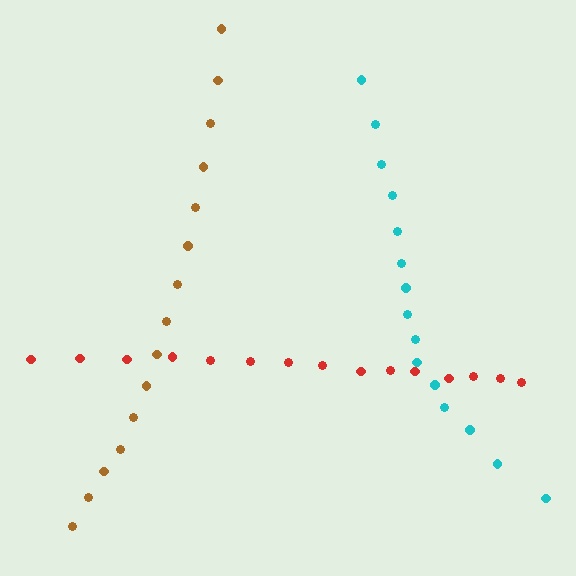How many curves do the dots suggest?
There are 3 distinct paths.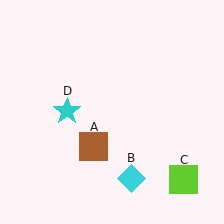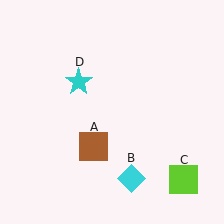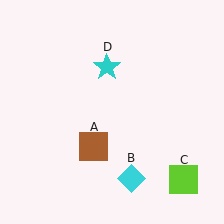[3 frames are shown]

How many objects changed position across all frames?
1 object changed position: cyan star (object D).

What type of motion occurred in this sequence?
The cyan star (object D) rotated clockwise around the center of the scene.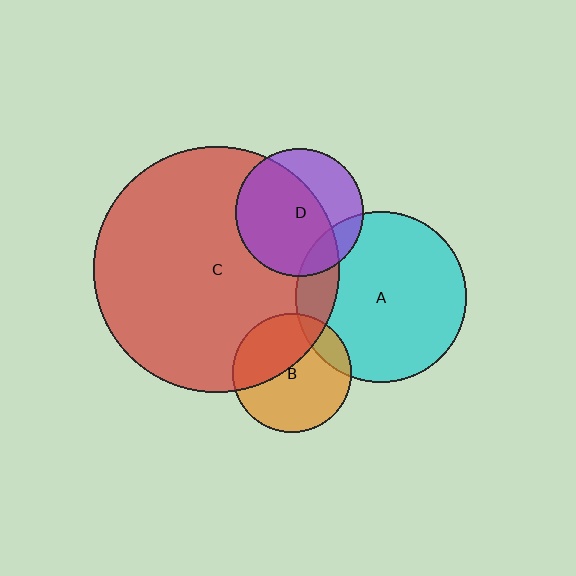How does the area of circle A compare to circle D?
Approximately 1.8 times.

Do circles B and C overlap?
Yes.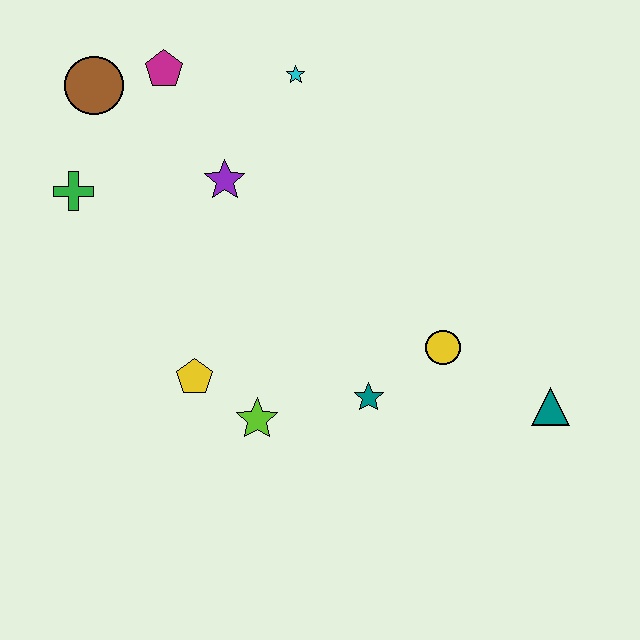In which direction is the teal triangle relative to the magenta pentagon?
The teal triangle is to the right of the magenta pentagon.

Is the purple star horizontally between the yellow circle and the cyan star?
No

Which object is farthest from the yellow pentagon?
The teal triangle is farthest from the yellow pentagon.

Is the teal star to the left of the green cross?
No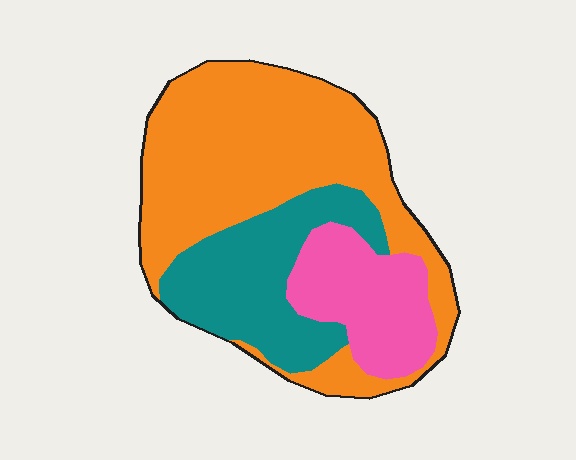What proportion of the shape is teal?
Teal takes up about one quarter (1/4) of the shape.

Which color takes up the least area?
Pink, at roughly 20%.